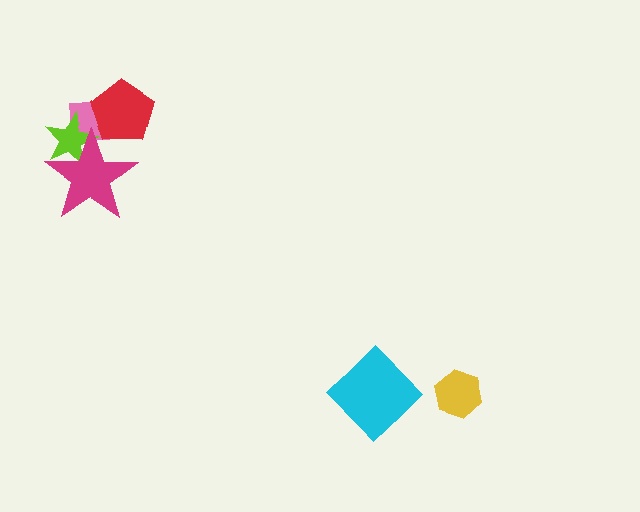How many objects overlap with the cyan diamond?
0 objects overlap with the cyan diamond.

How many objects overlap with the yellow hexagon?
0 objects overlap with the yellow hexagon.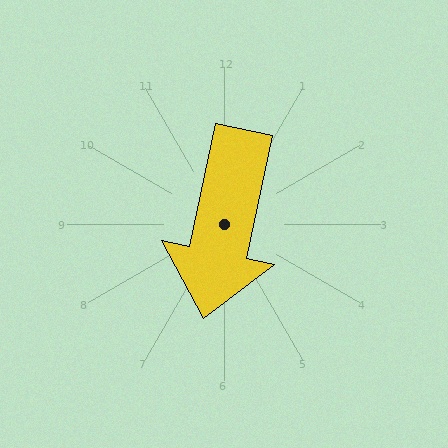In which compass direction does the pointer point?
South.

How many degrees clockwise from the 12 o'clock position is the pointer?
Approximately 192 degrees.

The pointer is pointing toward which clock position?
Roughly 6 o'clock.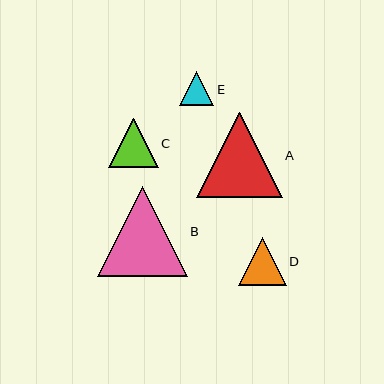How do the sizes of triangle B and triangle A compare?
Triangle B and triangle A are approximately the same size.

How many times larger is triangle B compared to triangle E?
Triangle B is approximately 2.6 times the size of triangle E.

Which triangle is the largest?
Triangle B is the largest with a size of approximately 90 pixels.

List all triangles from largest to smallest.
From largest to smallest: B, A, C, D, E.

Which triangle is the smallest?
Triangle E is the smallest with a size of approximately 34 pixels.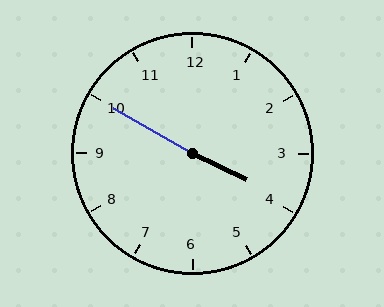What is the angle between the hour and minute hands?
Approximately 175 degrees.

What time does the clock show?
3:50.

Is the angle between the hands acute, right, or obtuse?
It is obtuse.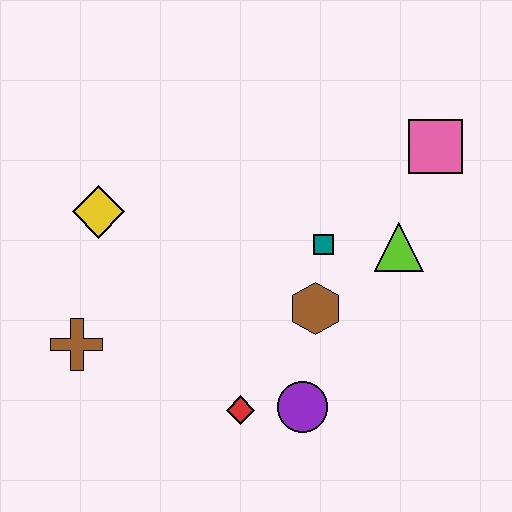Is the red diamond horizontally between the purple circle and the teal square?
No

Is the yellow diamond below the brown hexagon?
No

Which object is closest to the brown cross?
The yellow diamond is closest to the brown cross.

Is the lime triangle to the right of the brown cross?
Yes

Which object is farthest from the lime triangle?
The brown cross is farthest from the lime triangle.